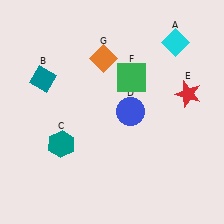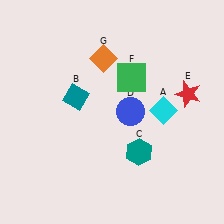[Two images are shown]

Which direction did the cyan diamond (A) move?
The cyan diamond (A) moved down.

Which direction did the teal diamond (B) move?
The teal diamond (B) moved right.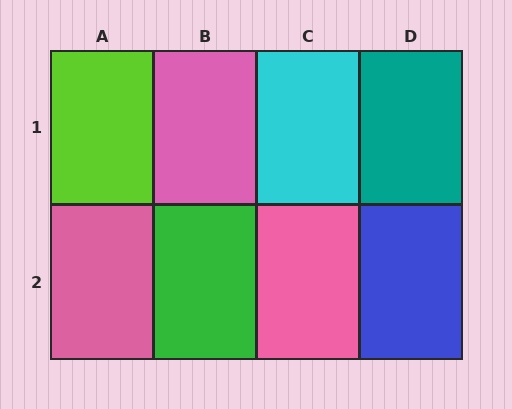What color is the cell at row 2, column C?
Pink.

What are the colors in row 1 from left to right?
Lime, pink, cyan, teal.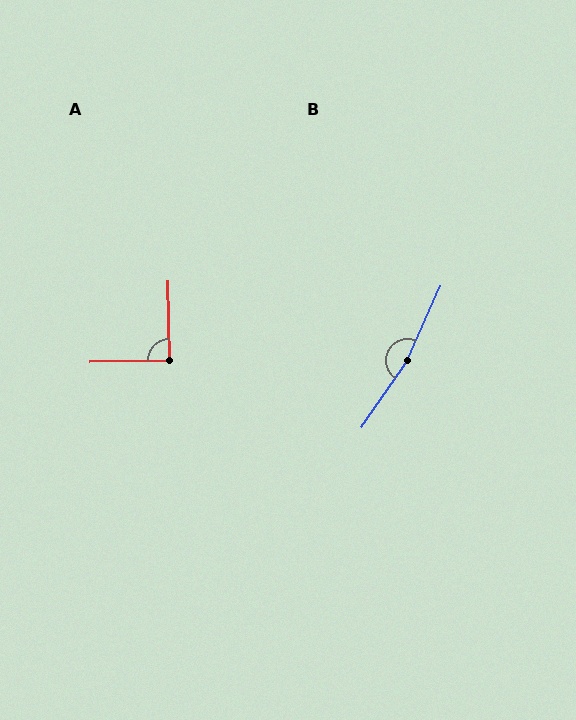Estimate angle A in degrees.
Approximately 90 degrees.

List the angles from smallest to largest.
A (90°), B (170°).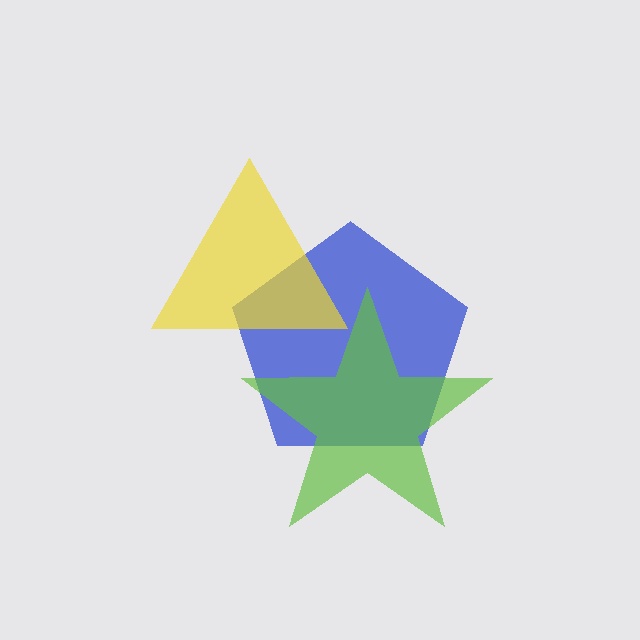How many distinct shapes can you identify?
There are 3 distinct shapes: a blue pentagon, a yellow triangle, a lime star.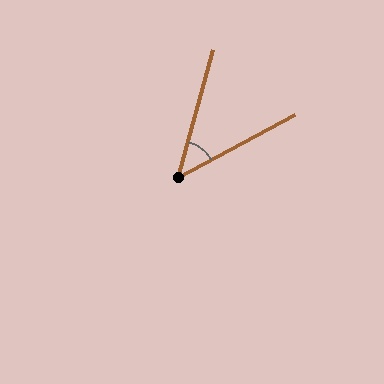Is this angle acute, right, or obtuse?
It is acute.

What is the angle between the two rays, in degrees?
Approximately 46 degrees.